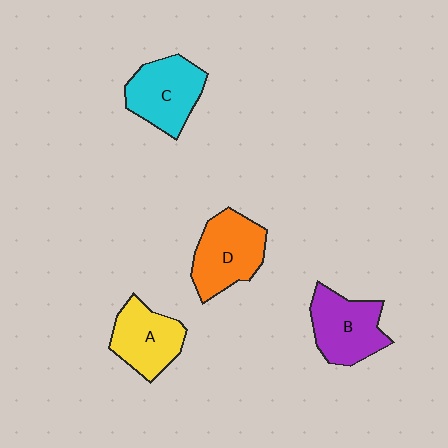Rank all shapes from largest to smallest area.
From largest to smallest: D (orange), C (cyan), B (purple), A (yellow).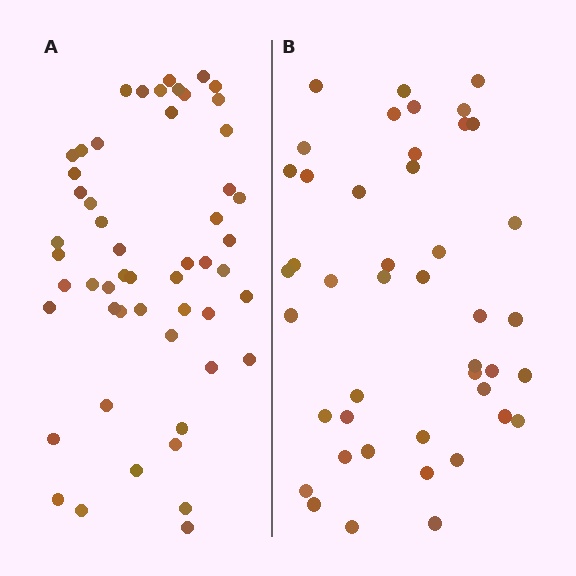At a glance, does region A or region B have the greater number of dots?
Region A (the left region) has more dots.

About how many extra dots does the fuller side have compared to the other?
Region A has roughly 8 or so more dots than region B.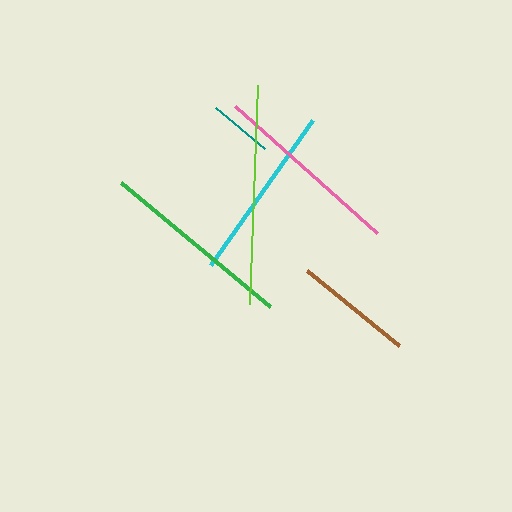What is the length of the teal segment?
The teal segment is approximately 64 pixels long.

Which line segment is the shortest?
The teal line is the shortest at approximately 64 pixels.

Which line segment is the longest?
The lime line is the longest at approximately 218 pixels.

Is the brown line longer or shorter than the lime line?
The lime line is longer than the brown line.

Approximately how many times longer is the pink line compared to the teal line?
The pink line is approximately 3.0 times the length of the teal line.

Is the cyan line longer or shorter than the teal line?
The cyan line is longer than the teal line.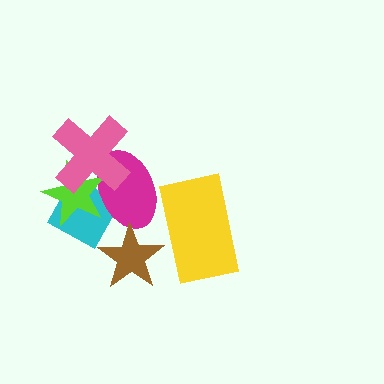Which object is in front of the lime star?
The pink cross is in front of the lime star.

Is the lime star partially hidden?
Yes, it is partially covered by another shape.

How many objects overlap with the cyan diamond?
4 objects overlap with the cyan diamond.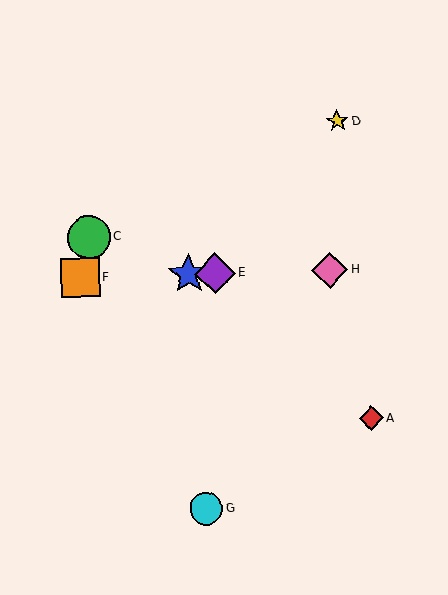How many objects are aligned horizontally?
4 objects (B, E, F, H) are aligned horizontally.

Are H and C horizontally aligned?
No, H is at y≈270 and C is at y≈237.